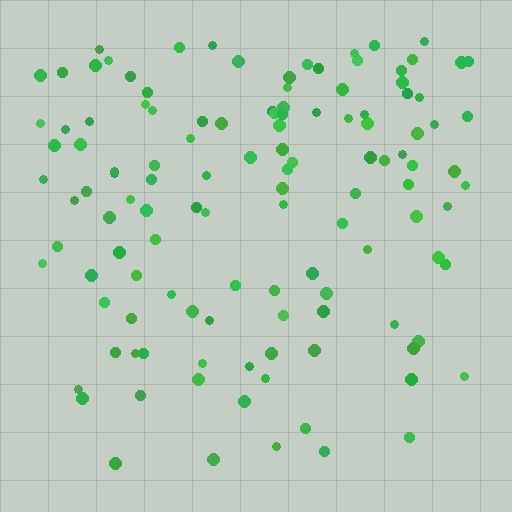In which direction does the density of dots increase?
From bottom to top, with the top side densest.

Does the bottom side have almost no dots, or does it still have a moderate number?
Still a moderate number, just noticeably fewer than the top.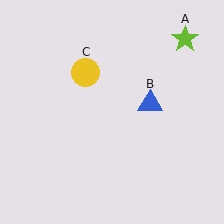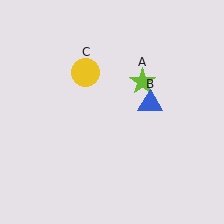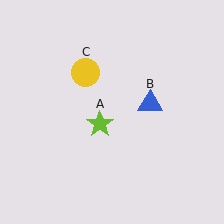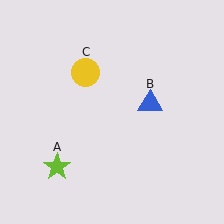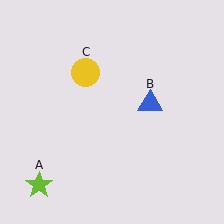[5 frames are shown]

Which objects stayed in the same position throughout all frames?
Blue triangle (object B) and yellow circle (object C) remained stationary.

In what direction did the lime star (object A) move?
The lime star (object A) moved down and to the left.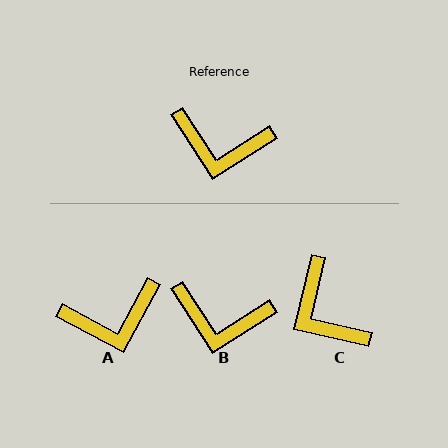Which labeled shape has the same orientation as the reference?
B.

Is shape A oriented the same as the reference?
No, it is off by about 29 degrees.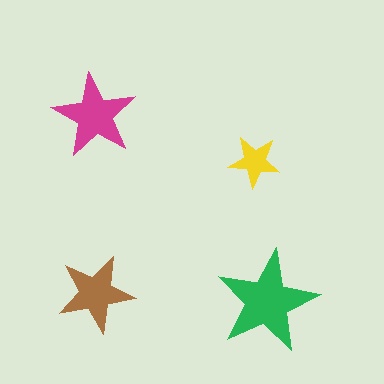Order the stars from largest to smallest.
the green one, the magenta one, the brown one, the yellow one.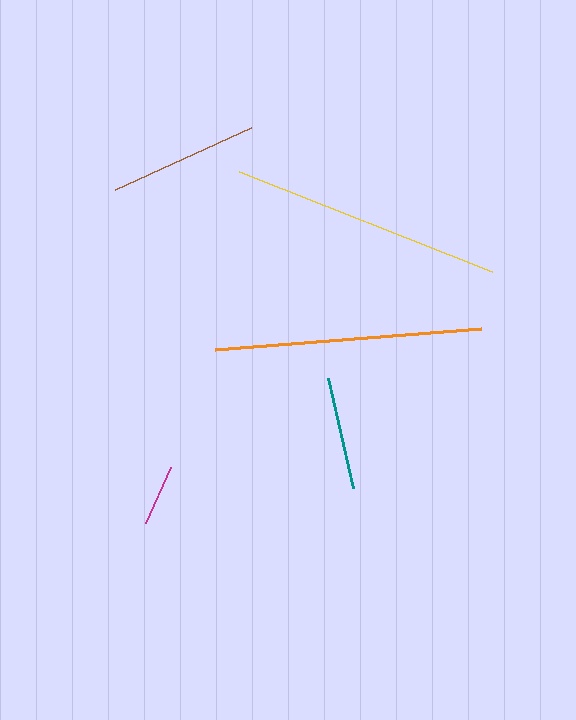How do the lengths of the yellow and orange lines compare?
The yellow and orange lines are approximately the same length.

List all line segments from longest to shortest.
From longest to shortest: yellow, orange, brown, teal, magenta.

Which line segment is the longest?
The yellow line is the longest at approximately 272 pixels.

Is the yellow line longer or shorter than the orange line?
The yellow line is longer than the orange line.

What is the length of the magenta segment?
The magenta segment is approximately 62 pixels long.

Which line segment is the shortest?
The magenta line is the shortest at approximately 62 pixels.